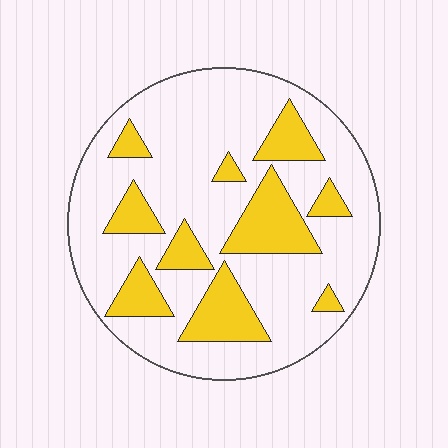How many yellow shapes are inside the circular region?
10.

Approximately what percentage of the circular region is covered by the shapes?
Approximately 25%.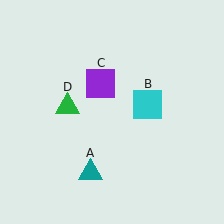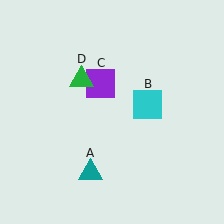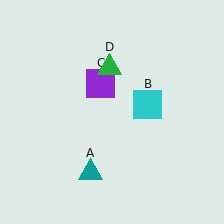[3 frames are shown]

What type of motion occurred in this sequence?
The green triangle (object D) rotated clockwise around the center of the scene.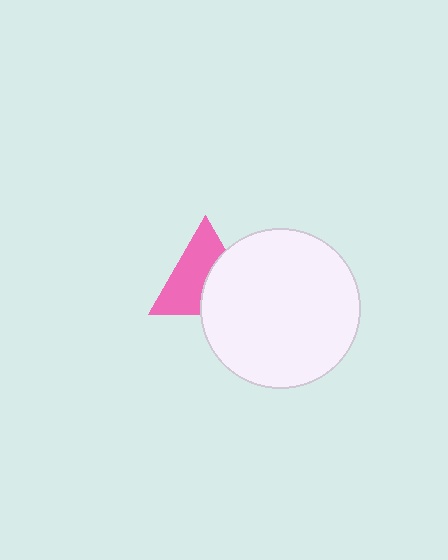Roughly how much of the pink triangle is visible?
About half of it is visible (roughly 58%).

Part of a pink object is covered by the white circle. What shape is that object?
It is a triangle.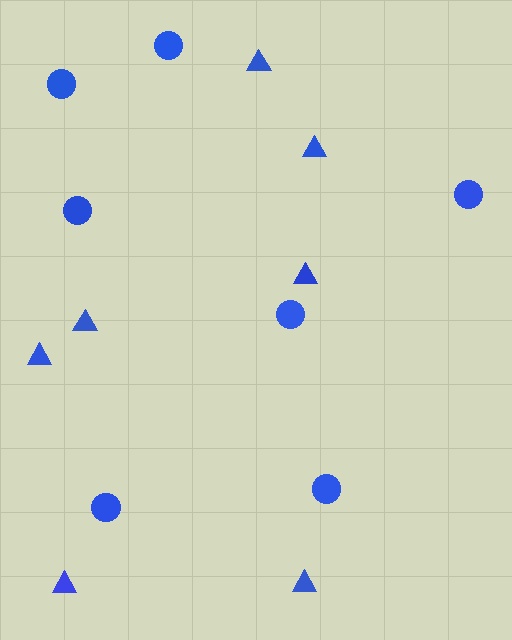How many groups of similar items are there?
There are 2 groups: one group of circles (7) and one group of triangles (7).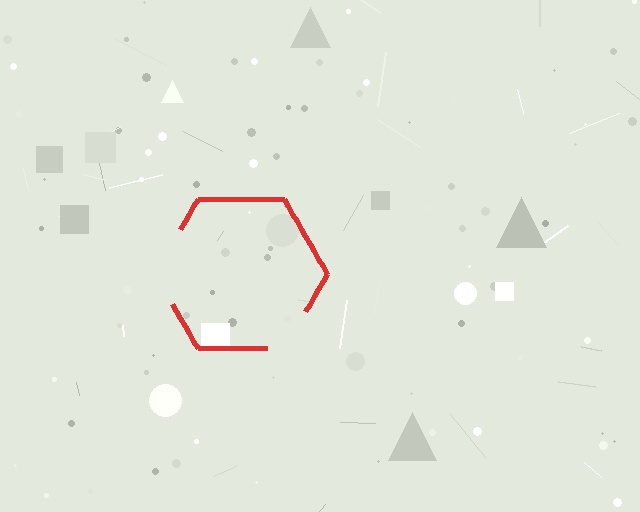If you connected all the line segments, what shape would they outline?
They would outline a hexagon.